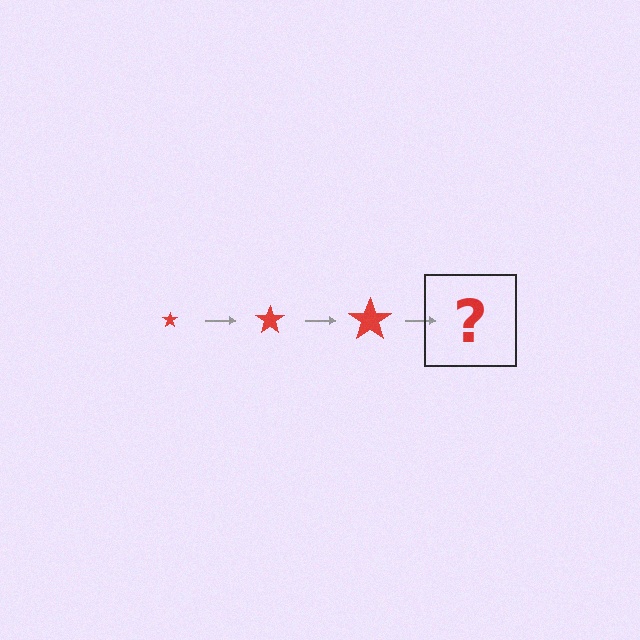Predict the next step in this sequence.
The next step is a red star, larger than the previous one.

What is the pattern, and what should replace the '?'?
The pattern is that the star gets progressively larger each step. The '?' should be a red star, larger than the previous one.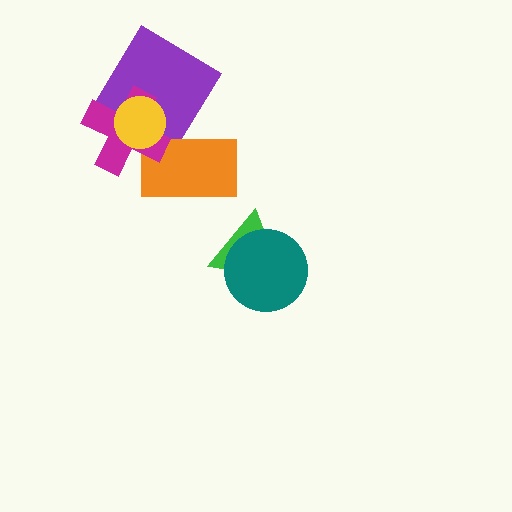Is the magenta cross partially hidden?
Yes, it is partially covered by another shape.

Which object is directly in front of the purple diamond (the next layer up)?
The magenta cross is directly in front of the purple diamond.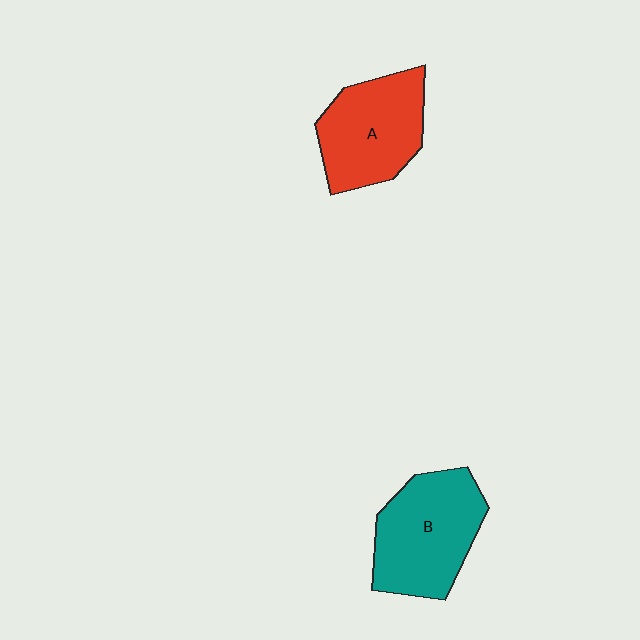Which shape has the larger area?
Shape B (teal).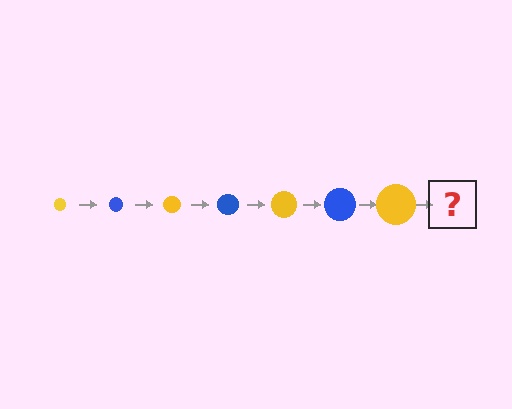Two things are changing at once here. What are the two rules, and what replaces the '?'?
The two rules are that the circle grows larger each step and the color cycles through yellow and blue. The '?' should be a blue circle, larger than the previous one.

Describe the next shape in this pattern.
It should be a blue circle, larger than the previous one.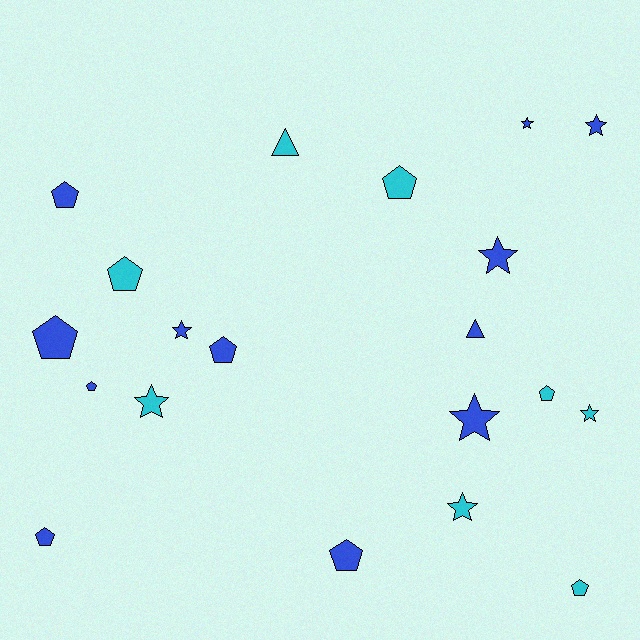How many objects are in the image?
There are 20 objects.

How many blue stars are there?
There are 5 blue stars.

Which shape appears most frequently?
Pentagon, with 10 objects.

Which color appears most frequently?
Blue, with 12 objects.